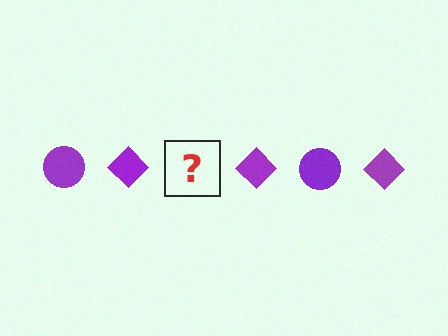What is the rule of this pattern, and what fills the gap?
The rule is that the pattern cycles through circle, diamond shapes in purple. The gap should be filled with a purple circle.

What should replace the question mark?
The question mark should be replaced with a purple circle.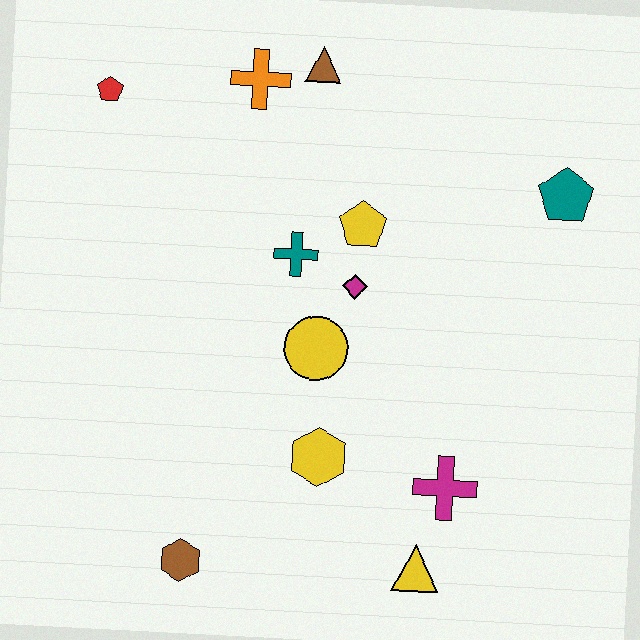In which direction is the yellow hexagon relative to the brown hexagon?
The yellow hexagon is to the right of the brown hexagon.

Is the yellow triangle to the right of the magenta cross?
No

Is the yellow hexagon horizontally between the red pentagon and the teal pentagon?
Yes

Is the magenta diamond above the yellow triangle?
Yes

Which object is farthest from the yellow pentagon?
The brown hexagon is farthest from the yellow pentagon.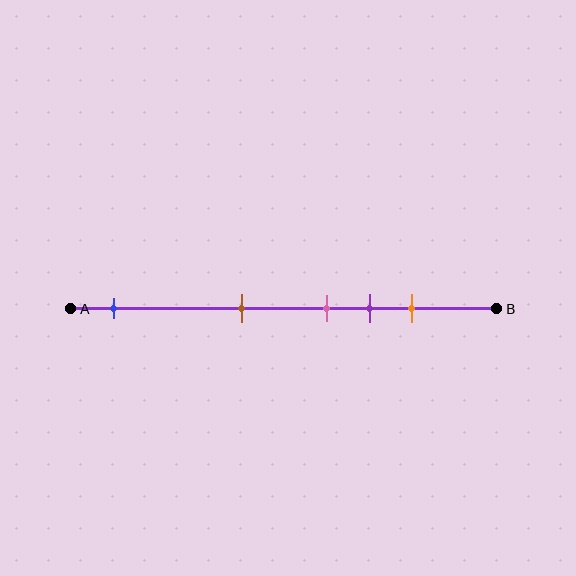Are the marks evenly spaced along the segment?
No, the marks are not evenly spaced.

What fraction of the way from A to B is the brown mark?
The brown mark is approximately 40% (0.4) of the way from A to B.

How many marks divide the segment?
There are 5 marks dividing the segment.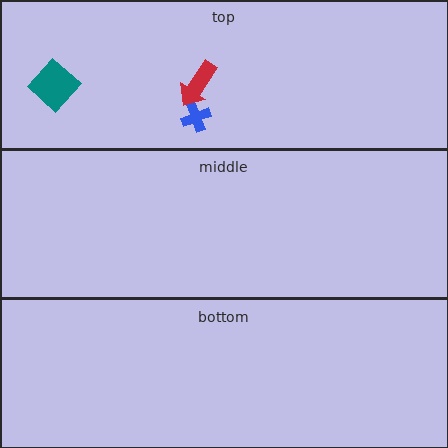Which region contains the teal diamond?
The top region.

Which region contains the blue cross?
The top region.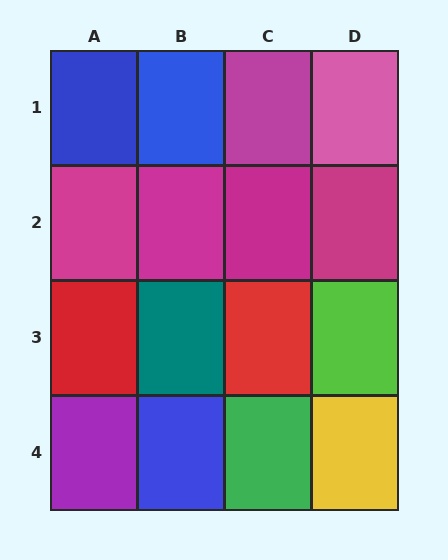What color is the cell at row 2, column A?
Magenta.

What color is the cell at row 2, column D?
Magenta.